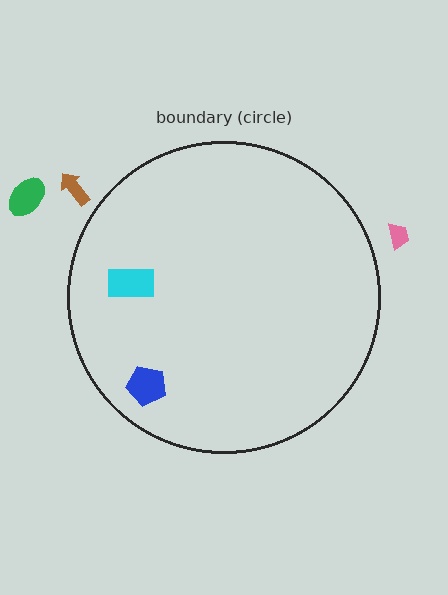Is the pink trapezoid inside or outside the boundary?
Outside.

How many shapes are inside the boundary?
2 inside, 3 outside.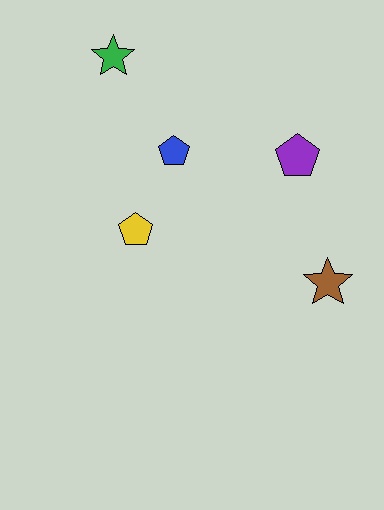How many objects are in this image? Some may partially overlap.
There are 5 objects.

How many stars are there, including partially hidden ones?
There are 2 stars.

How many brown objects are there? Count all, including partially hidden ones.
There is 1 brown object.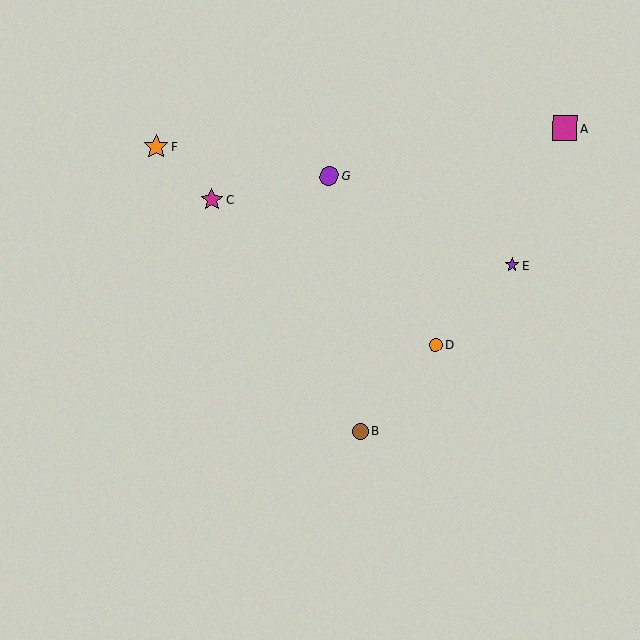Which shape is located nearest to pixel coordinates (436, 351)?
The orange circle (labeled D) at (436, 345) is nearest to that location.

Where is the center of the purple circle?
The center of the purple circle is at (329, 176).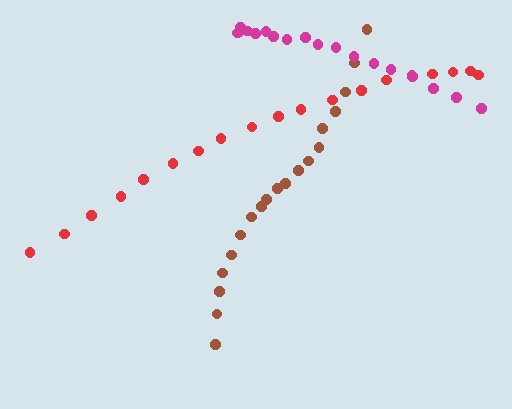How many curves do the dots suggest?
There are 3 distinct paths.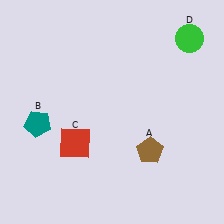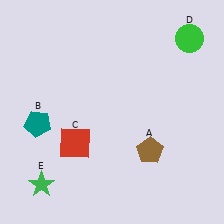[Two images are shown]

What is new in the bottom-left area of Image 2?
A green star (E) was added in the bottom-left area of Image 2.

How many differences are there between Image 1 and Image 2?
There is 1 difference between the two images.